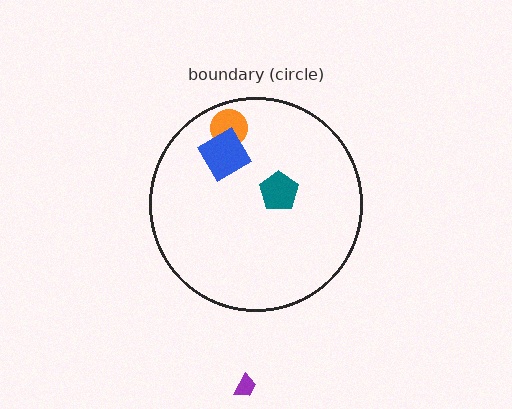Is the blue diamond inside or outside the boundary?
Inside.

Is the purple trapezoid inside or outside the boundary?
Outside.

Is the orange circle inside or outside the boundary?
Inside.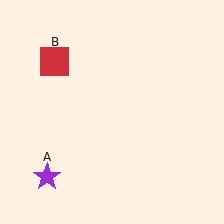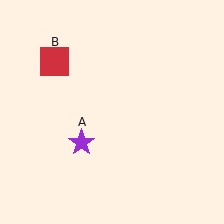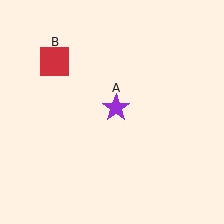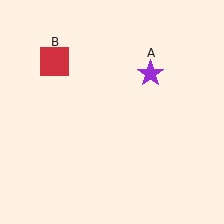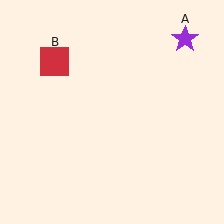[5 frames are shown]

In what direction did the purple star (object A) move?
The purple star (object A) moved up and to the right.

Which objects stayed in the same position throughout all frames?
Red square (object B) remained stationary.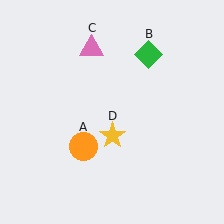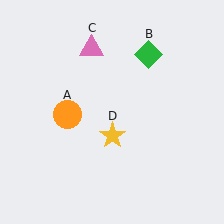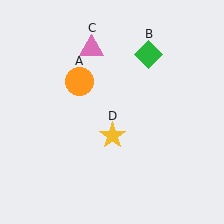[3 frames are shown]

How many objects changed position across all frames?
1 object changed position: orange circle (object A).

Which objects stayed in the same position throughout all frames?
Green diamond (object B) and pink triangle (object C) and yellow star (object D) remained stationary.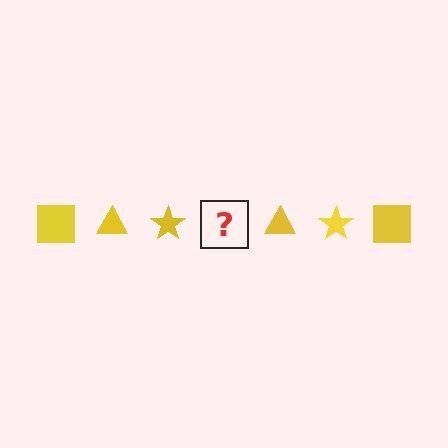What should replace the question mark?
The question mark should be replaced with a yellow square.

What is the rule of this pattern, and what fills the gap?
The rule is that the pattern cycles through square, triangle, star shapes in yellow. The gap should be filled with a yellow square.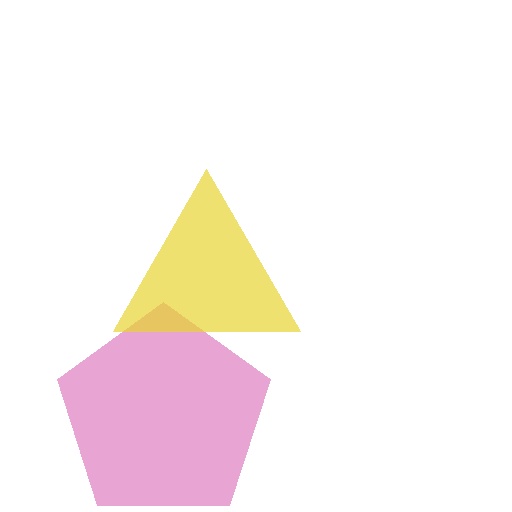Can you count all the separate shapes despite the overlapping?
Yes, there are 2 separate shapes.